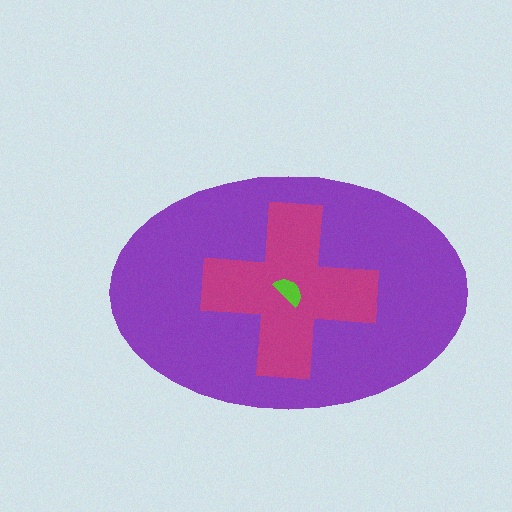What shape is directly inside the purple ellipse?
The magenta cross.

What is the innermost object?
The lime semicircle.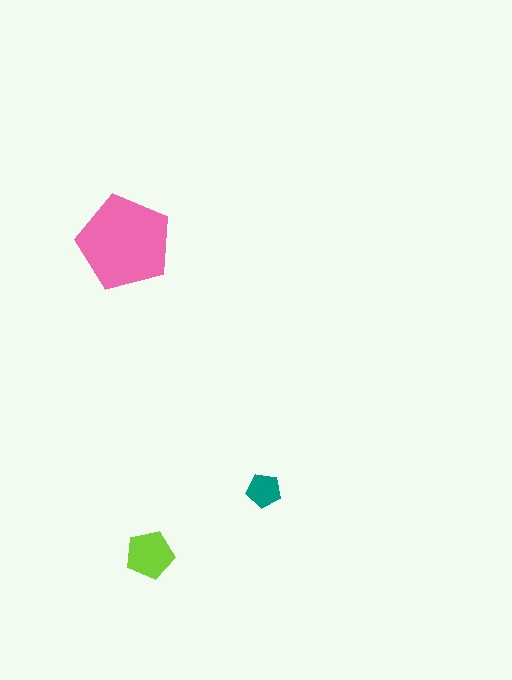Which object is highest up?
The pink pentagon is topmost.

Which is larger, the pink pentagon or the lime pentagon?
The pink one.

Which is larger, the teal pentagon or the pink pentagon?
The pink one.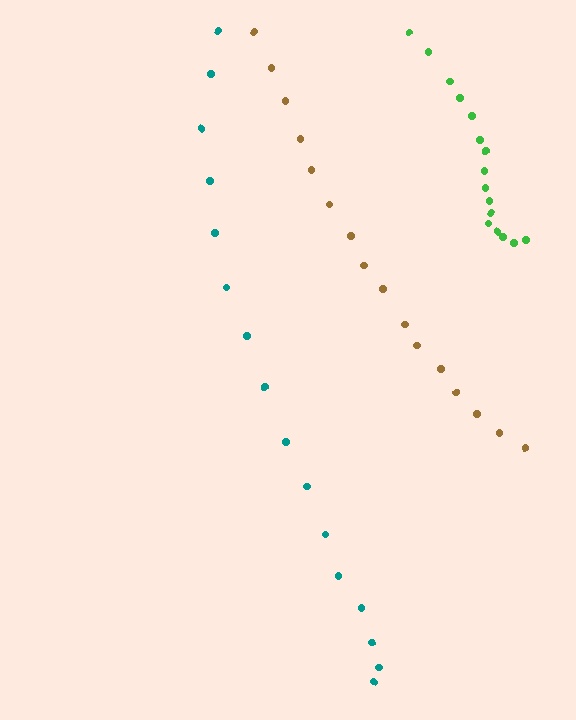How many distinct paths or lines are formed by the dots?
There are 3 distinct paths.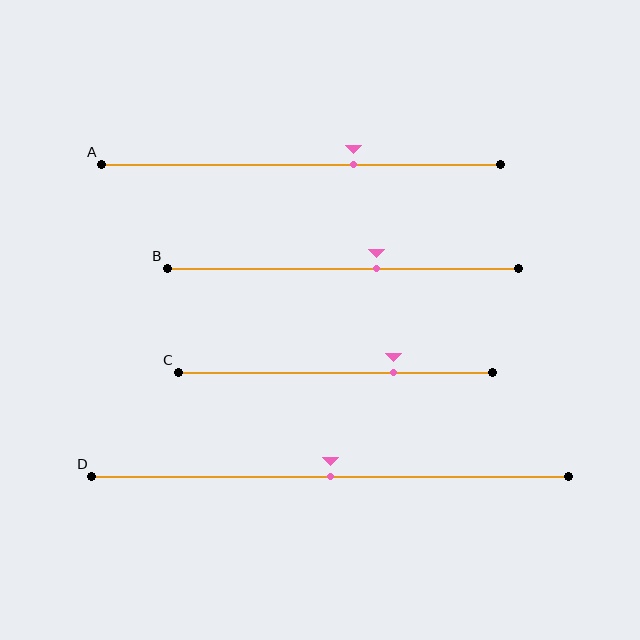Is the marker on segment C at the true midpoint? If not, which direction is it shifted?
No, the marker on segment C is shifted to the right by about 18% of the segment length.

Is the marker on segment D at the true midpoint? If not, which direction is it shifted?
Yes, the marker on segment D is at the true midpoint.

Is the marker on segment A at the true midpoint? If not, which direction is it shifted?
No, the marker on segment A is shifted to the right by about 13% of the segment length.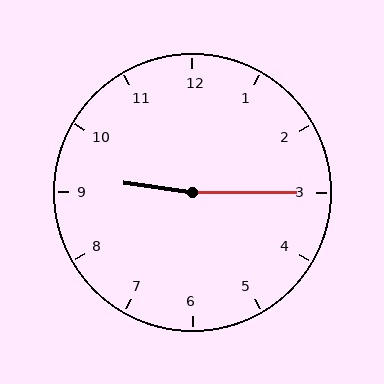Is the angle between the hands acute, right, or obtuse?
It is obtuse.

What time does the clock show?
9:15.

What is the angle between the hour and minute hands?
Approximately 172 degrees.